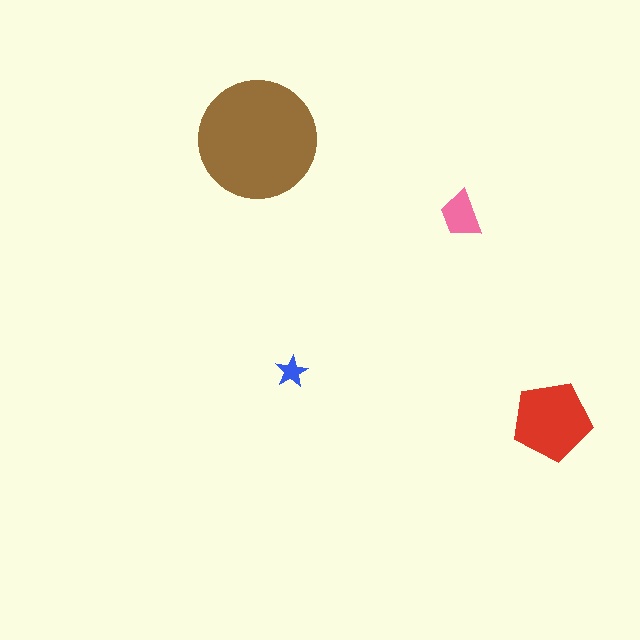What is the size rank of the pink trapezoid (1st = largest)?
3rd.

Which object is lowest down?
The red pentagon is bottommost.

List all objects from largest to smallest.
The brown circle, the red pentagon, the pink trapezoid, the blue star.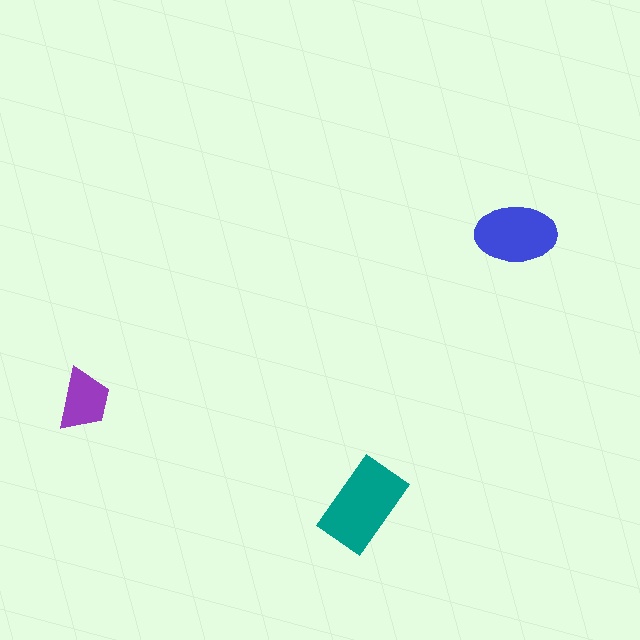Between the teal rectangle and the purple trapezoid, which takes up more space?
The teal rectangle.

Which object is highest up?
The blue ellipse is topmost.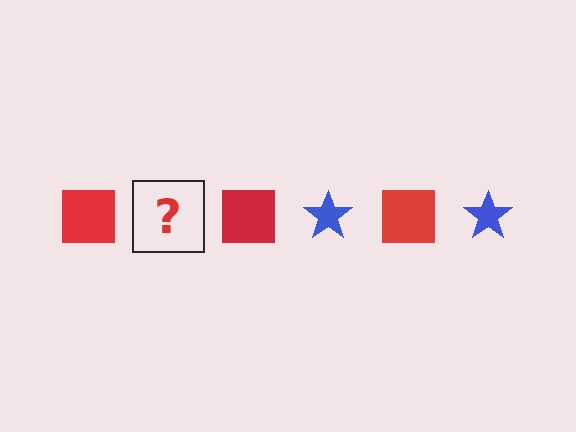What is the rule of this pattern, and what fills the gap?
The rule is that the pattern alternates between red square and blue star. The gap should be filled with a blue star.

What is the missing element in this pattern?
The missing element is a blue star.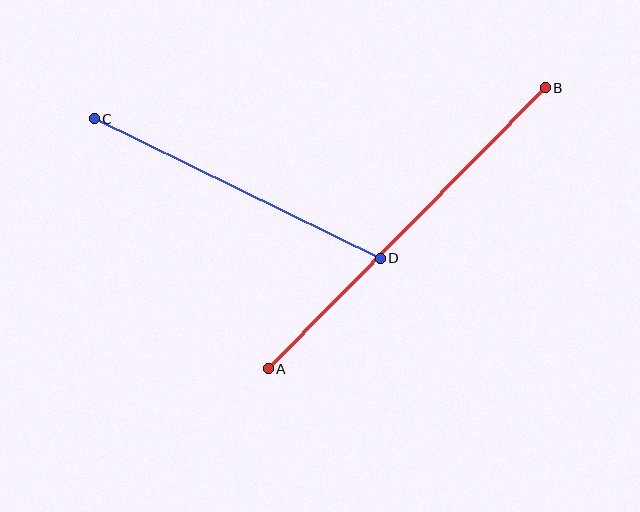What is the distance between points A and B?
The distance is approximately 395 pixels.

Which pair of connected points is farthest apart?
Points A and B are farthest apart.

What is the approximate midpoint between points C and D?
The midpoint is at approximately (237, 188) pixels.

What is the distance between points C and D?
The distance is approximately 318 pixels.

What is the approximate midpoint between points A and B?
The midpoint is at approximately (407, 228) pixels.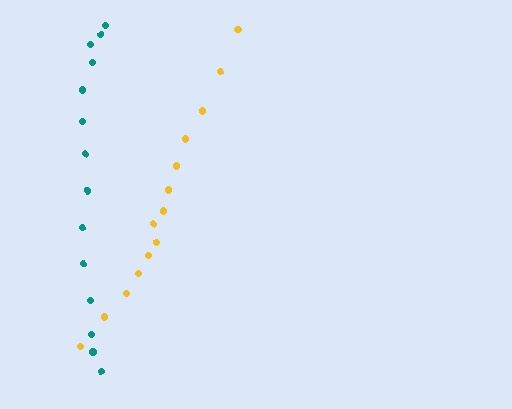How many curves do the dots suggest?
There are 2 distinct paths.